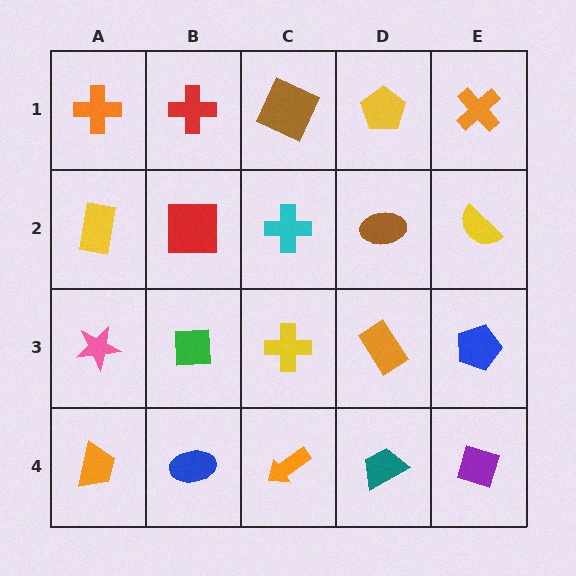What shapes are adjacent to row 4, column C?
A yellow cross (row 3, column C), a blue ellipse (row 4, column B), a teal trapezoid (row 4, column D).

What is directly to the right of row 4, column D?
A purple diamond.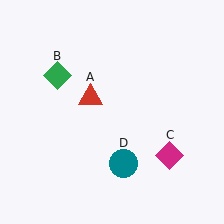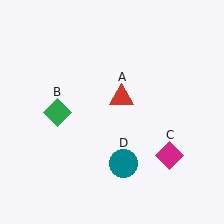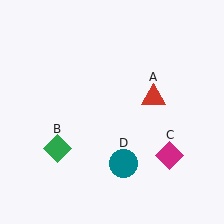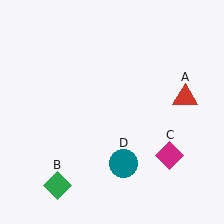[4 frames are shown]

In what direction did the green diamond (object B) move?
The green diamond (object B) moved down.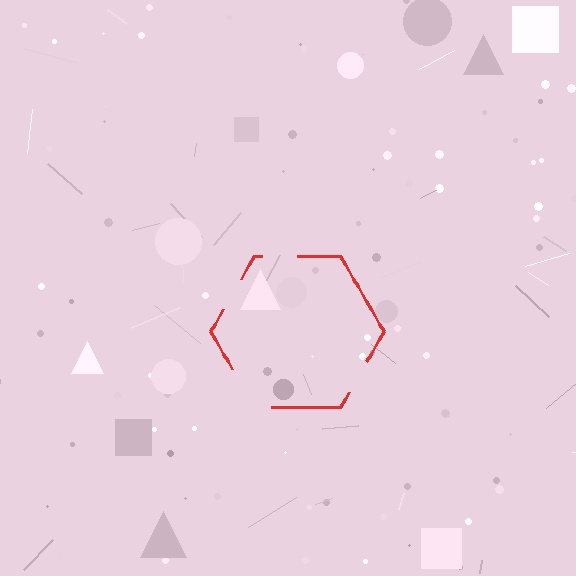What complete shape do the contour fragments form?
The contour fragments form a hexagon.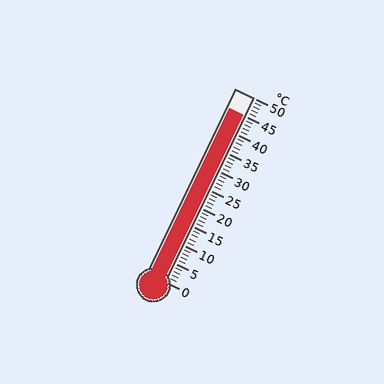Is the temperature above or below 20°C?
The temperature is above 20°C.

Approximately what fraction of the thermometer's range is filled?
The thermometer is filled to approximately 90% of its range.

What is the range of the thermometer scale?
The thermometer scale ranges from 0°C to 50°C.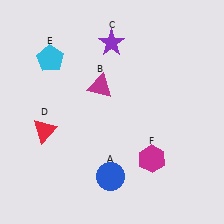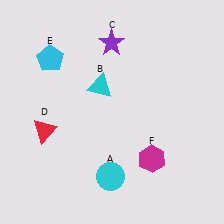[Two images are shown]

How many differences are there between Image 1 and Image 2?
There are 2 differences between the two images.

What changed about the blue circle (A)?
In Image 1, A is blue. In Image 2, it changed to cyan.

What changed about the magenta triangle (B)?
In Image 1, B is magenta. In Image 2, it changed to cyan.